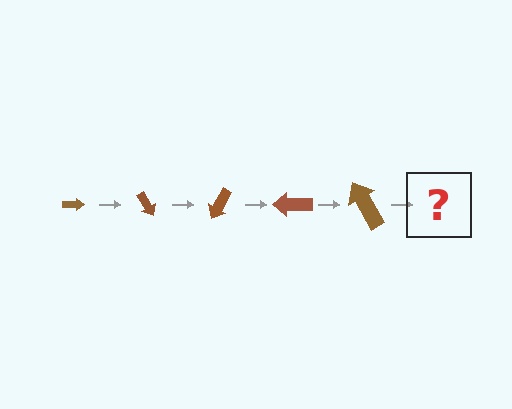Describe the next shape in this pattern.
It should be an arrow, larger than the previous one and rotated 300 degrees from the start.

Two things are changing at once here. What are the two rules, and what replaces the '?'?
The two rules are that the arrow grows larger each step and it rotates 60 degrees each step. The '?' should be an arrow, larger than the previous one and rotated 300 degrees from the start.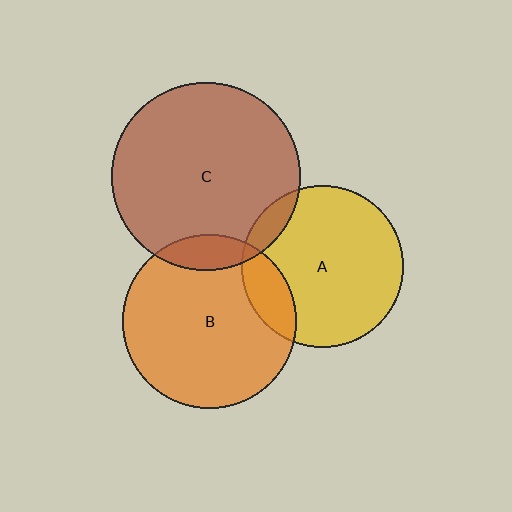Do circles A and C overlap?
Yes.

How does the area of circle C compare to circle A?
Approximately 1.3 times.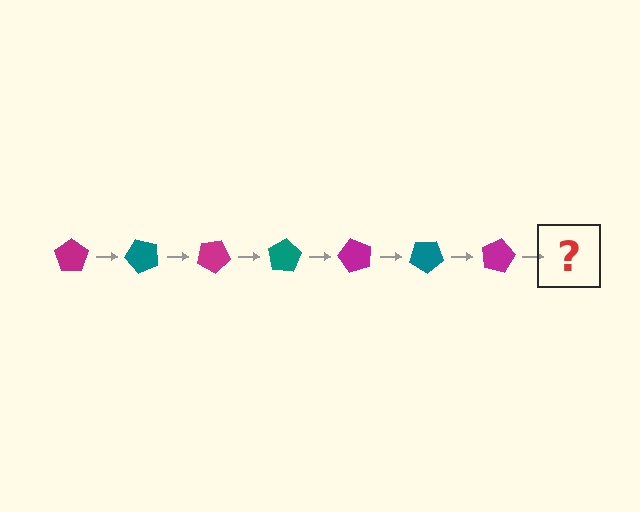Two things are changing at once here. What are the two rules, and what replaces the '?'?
The two rules are that it rotates 50 degrees each step and the color cycles through magenta and teal. The '?' should be a teal pentagon, rotated 350 degrees from the start.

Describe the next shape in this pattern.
It should be a teal pentagon, rotated 350 degrees from the start.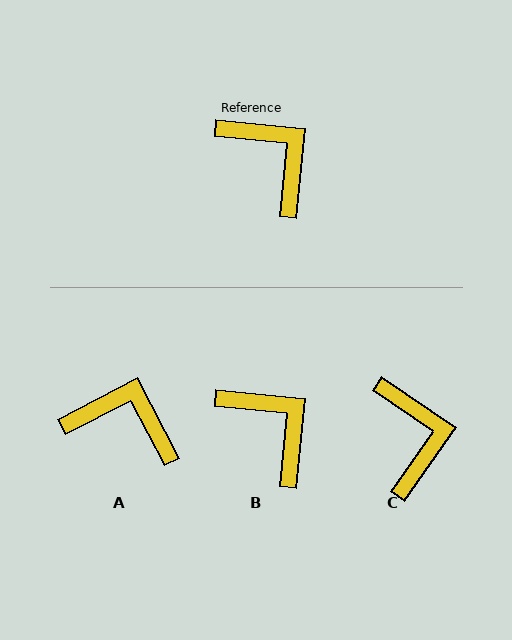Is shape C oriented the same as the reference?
No, it is off by about 29 degrees.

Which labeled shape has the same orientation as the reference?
B.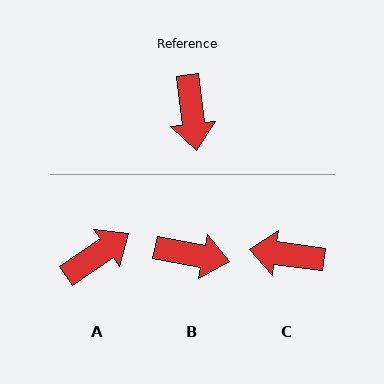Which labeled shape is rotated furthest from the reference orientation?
A, about 118 degrees away.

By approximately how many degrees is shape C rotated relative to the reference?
Approximately 104 degrees clockwise.